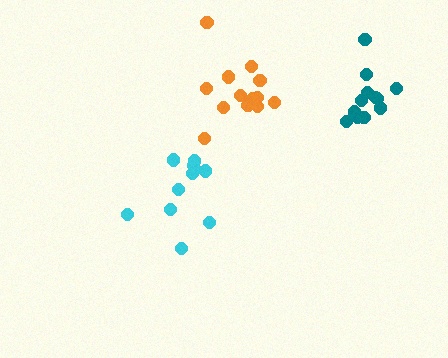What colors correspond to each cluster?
The clusters are colored: cyan, orange, teal.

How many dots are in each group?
Group 1: 11 dots, Group 2: 13 dots, Group 3: 13 dots (37 total).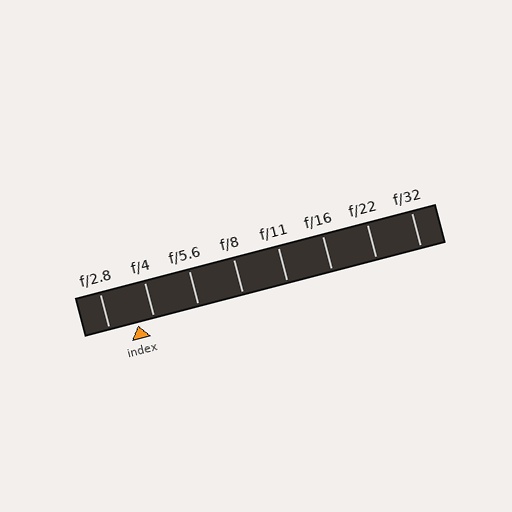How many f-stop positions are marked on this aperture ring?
There are 8 f-stop positions marked.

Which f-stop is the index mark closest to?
The index mark is closest to f/4.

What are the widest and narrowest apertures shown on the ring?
The widest aperture shown is f/2.8 and the narrowest is f/32.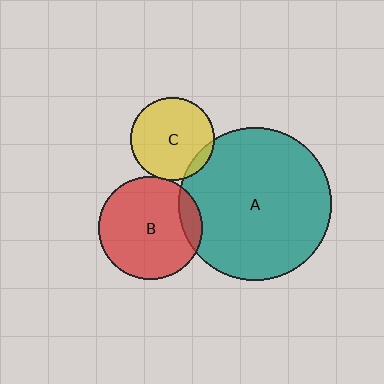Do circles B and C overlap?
Yes.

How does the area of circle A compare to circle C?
Approximately 3.3 times.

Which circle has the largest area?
Circle A (teal).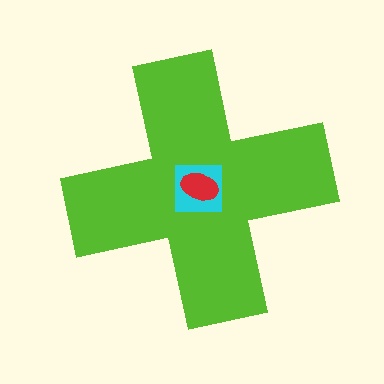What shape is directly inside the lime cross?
The cyan square.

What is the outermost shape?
The lime cross.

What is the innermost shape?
The red ellipse.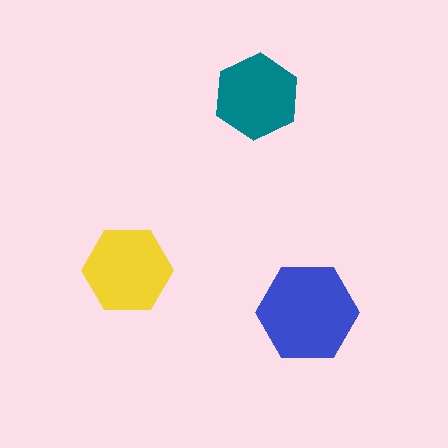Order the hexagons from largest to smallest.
the blue one, the yellow one, the teal one.